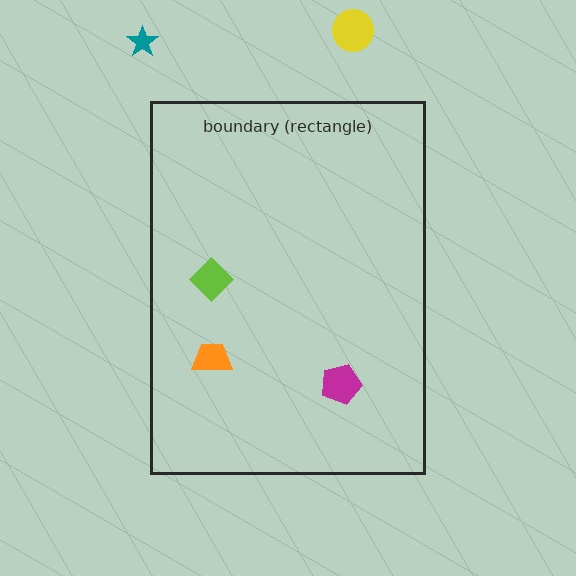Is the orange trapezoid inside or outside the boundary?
Inside.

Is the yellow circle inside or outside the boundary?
Outside.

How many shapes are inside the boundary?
3 inside, 2 outside.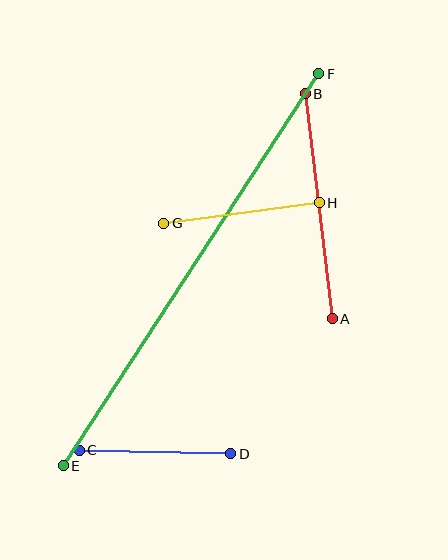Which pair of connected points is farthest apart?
Points E and F are farthest apart.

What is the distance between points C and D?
The distance is approximately 152 pixels.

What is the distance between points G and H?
The distance is approximately 157 pixels.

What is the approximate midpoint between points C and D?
The midpoint is at approximately (155, 452) pixels.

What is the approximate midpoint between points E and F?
The midpoint is at approximately (191, 270) pixels.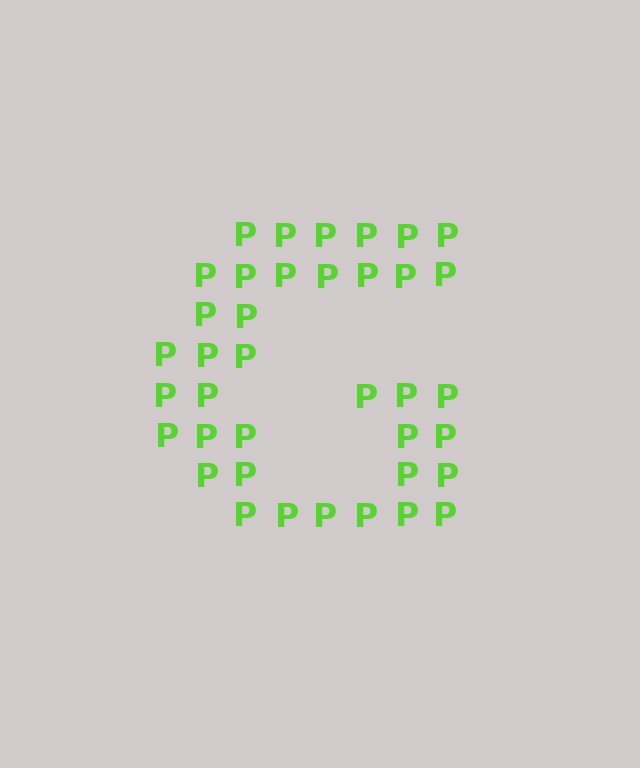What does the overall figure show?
The overall figure shows the letter G.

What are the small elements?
The small elements are letter P's.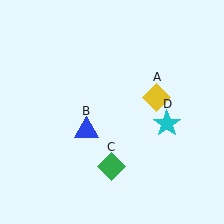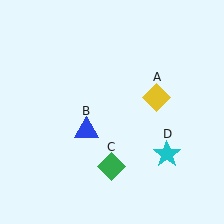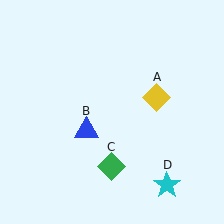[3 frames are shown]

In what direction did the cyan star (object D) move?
The cyan star (object D) moved down.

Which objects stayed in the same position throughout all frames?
Yellow diamond (object A) and blue triangle (object B) and green diamond (object C) remained stationary.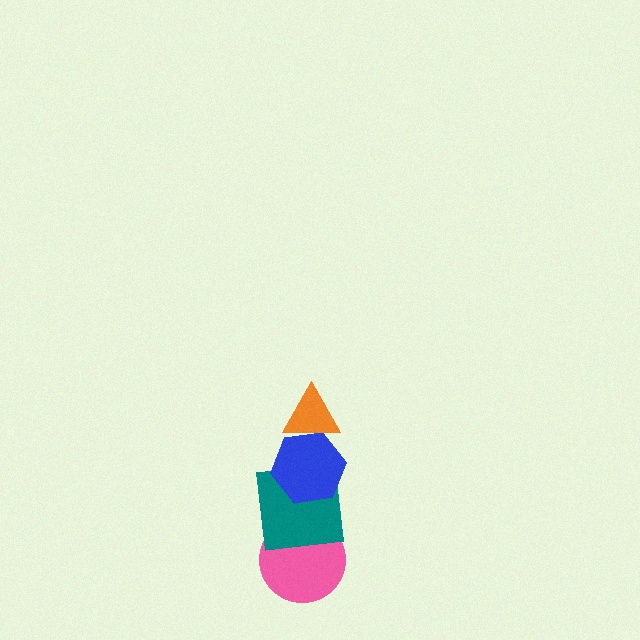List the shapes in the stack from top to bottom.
From top to bottom: the orange triangle, the blue hexagon, the teal square, the pink circle.